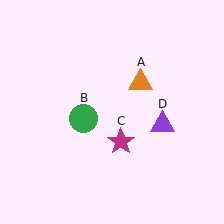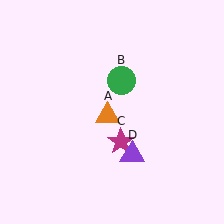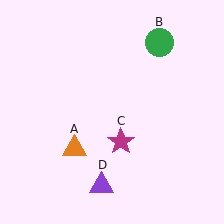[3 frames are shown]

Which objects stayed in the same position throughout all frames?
Magenta star (object C) remained stationary.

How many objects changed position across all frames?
3 objects changed position: orange triangle (object A), green circle (object B), purple triangle (object D).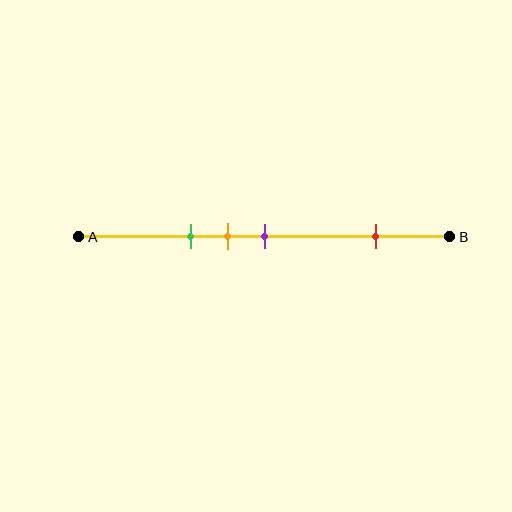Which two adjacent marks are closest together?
The orange and purple marks are the closest adjacent pair.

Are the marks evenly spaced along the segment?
No, the marks are not evenly spaced.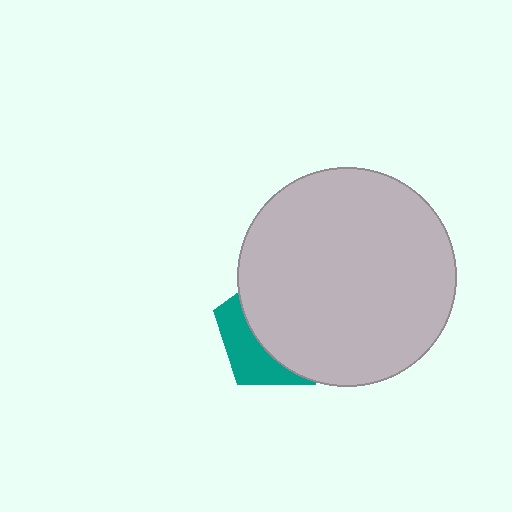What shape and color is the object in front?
The object in front is a light gray circle.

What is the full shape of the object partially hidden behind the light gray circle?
The partially hidden object is a teal pentagon.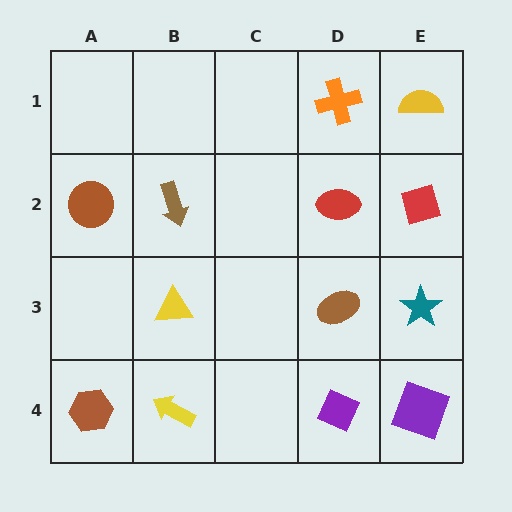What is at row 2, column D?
A red ellipse.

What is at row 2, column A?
A brown circle.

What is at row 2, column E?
A red diamond.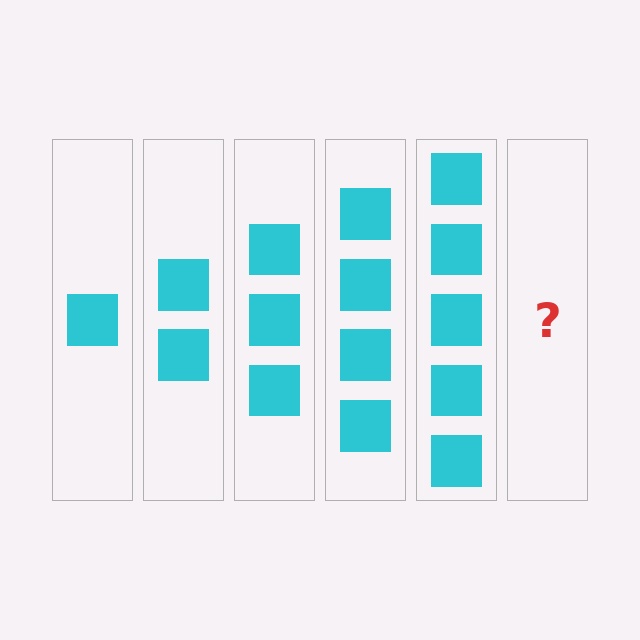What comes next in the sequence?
The next element should be 6 squares.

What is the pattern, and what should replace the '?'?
The pattern is that each step adds one more square. The '?' should be 6 squares.